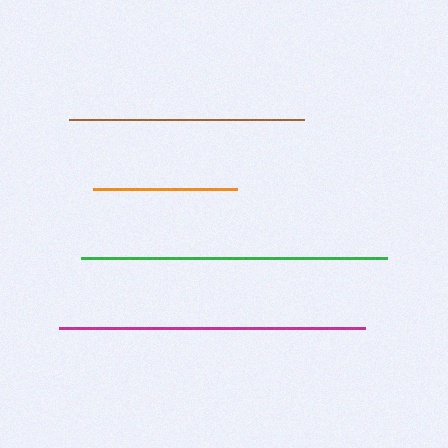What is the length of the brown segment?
The brown segment is approximately 235 pixels long.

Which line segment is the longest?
The magenta line is the longest at approximately 306 pixels.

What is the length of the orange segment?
The orange segment is approximately 144 pixels long.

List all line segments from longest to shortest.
From longest to shortest: magenta, green, brown, orange.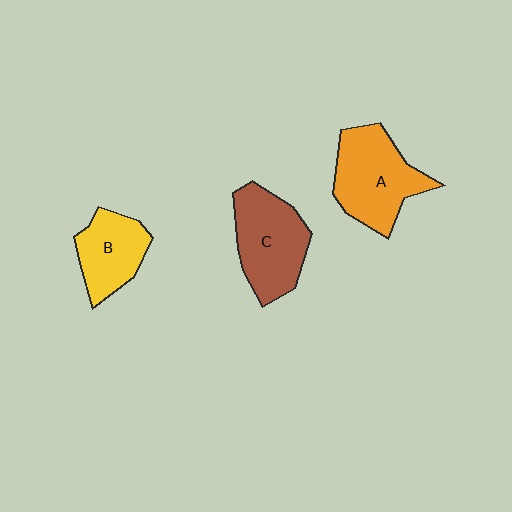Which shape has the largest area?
Shape A (orange).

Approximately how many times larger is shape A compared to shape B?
Approximately 1.4 times.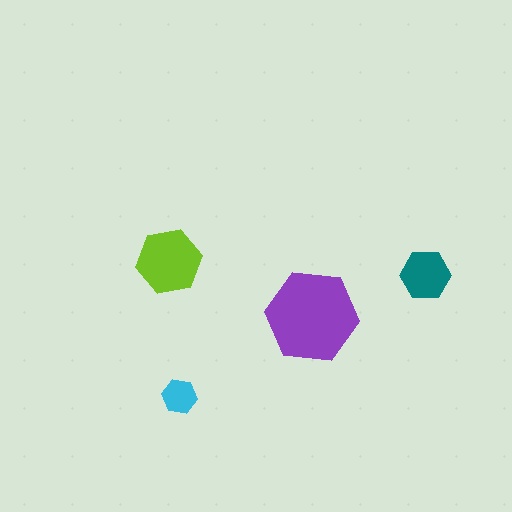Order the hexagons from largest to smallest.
the purple one, the lime one, the teal one, the cyan one.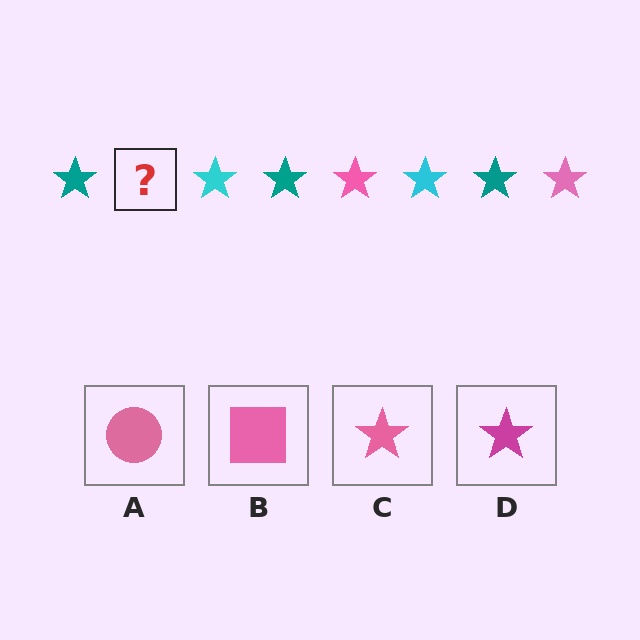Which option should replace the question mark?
Option C.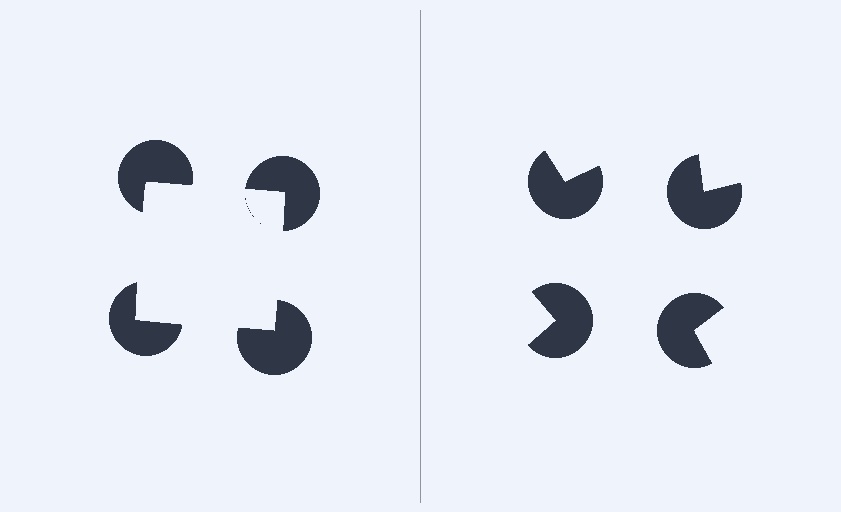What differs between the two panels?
The pac-man discs are positioned identically on both sides; only the wedge orientations differ. On the left they align to a square; on the right they are misaligned.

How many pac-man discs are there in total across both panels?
8 — 4 on each side.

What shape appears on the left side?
An illusory square.